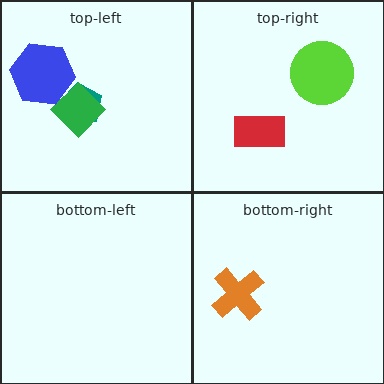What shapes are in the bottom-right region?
The orange cross.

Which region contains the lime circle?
The top-right region.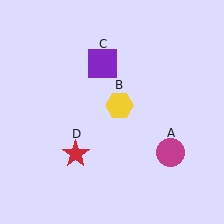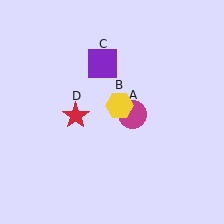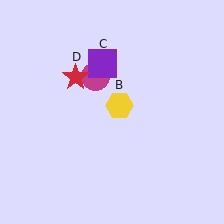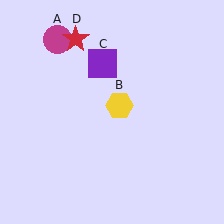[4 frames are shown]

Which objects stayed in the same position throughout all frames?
Yellow hexagon (object B) and purple square (object C) remained stationary.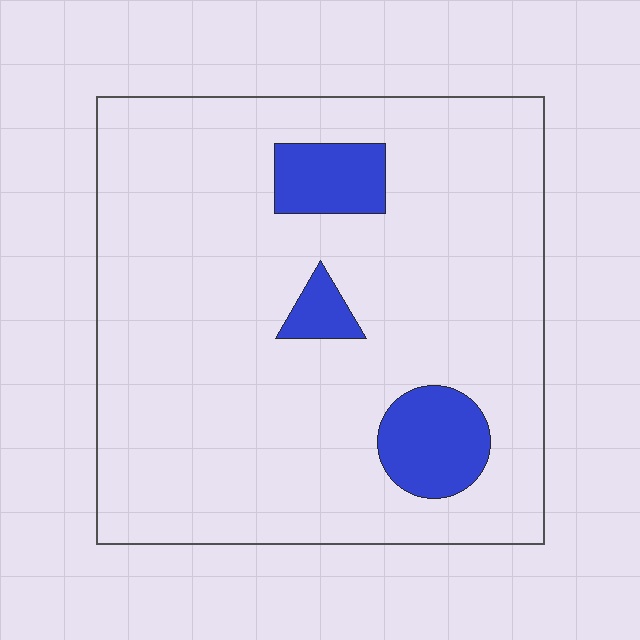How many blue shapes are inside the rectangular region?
3.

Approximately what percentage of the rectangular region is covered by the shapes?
Approximately 10%.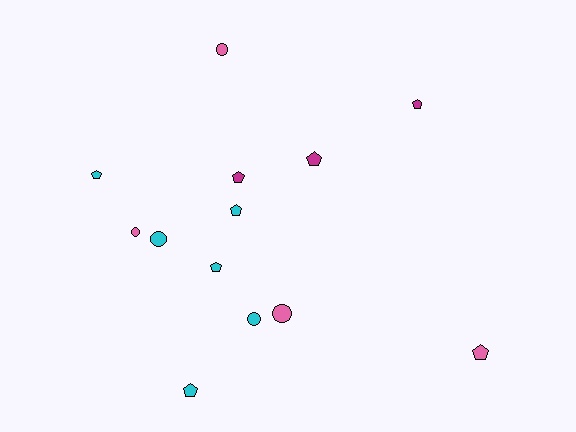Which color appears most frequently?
Cyan, with 6 objects.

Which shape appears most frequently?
Pentagon, with 8 objects.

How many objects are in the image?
There are 13 objects.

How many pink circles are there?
There are 3 pink circles.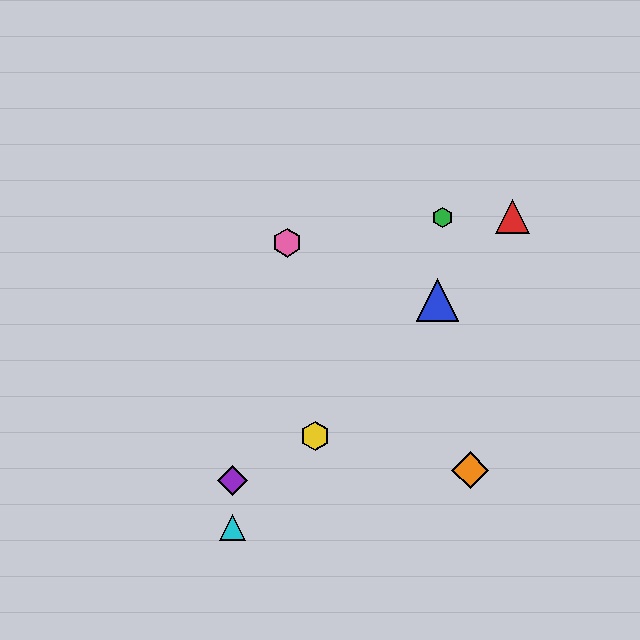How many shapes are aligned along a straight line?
4 shapes (the red triangle, the blue triangle, the yellow hexagon, the cyan triangle) are aligned along a straight line.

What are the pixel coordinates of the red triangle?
The red triangle is at (513, 217).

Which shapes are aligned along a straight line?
The red triangle, the blue triangle, the yellow hexagon, the cyan triangle are aligned along a straight line.